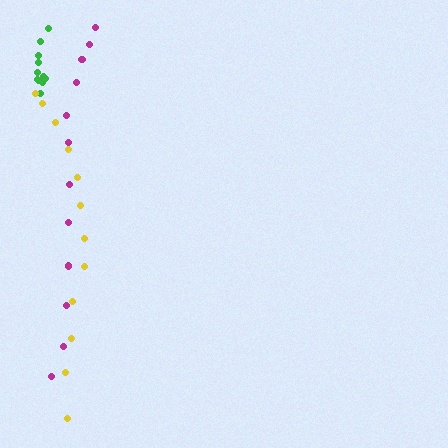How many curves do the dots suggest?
There are 3 distinct paths.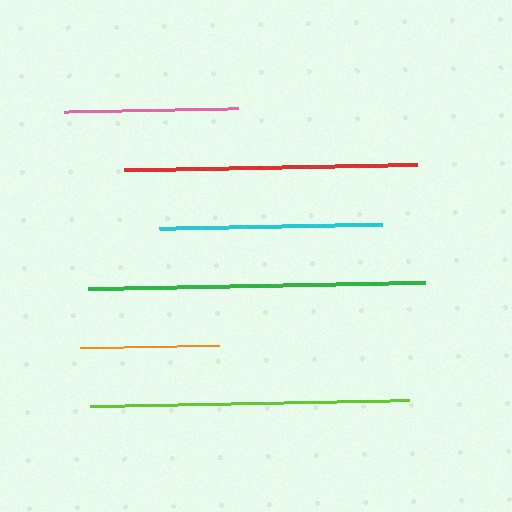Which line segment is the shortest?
The orange line is the shortest at approximately 138 pixels.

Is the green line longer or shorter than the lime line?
The green line is longer than the lime line.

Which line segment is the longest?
The green line is the longest at approximately 337 pixels.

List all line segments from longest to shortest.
From longest to shortest: green, lime, red, cyan, pink, orange.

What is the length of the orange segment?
The orange segment is approximately 138 pixels long.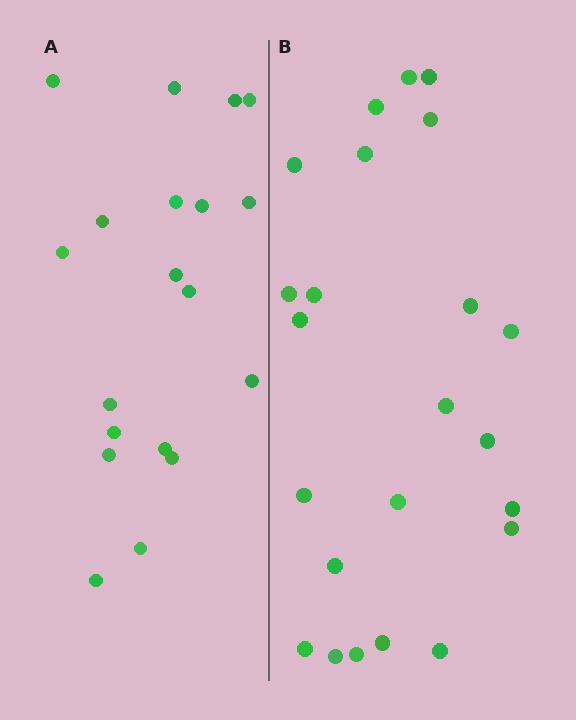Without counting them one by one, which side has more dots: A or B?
Region B (the right region) has more dots.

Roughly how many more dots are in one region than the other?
Region B has about 4 more dots than region A.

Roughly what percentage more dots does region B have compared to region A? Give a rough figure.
About 20% more.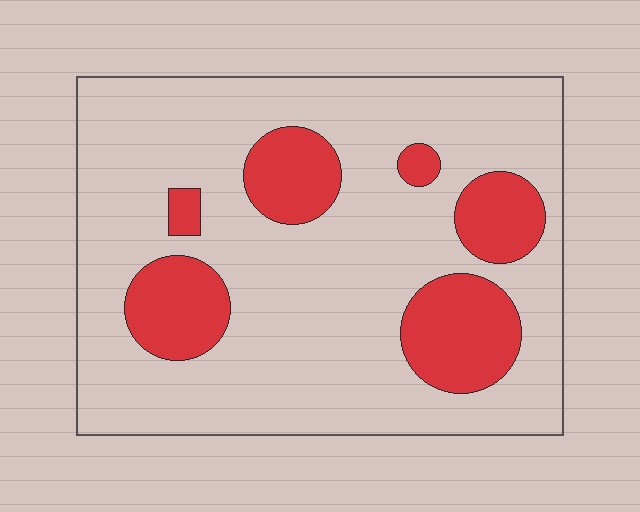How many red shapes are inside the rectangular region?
6.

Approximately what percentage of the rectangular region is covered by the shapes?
Approximately 20%.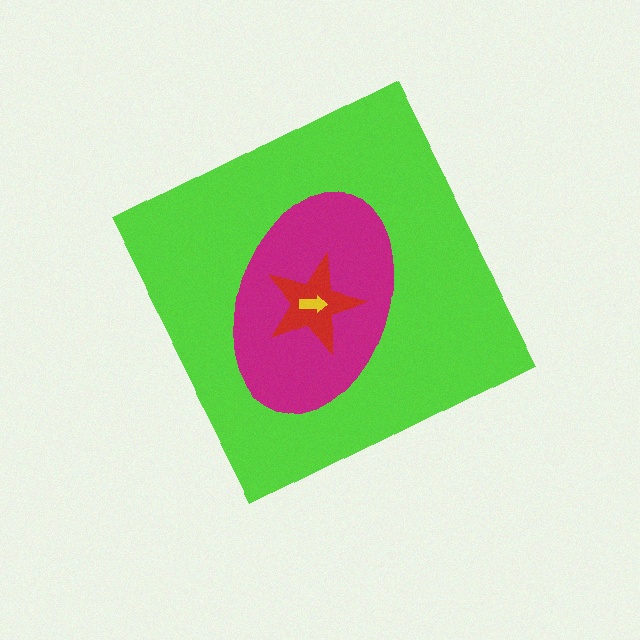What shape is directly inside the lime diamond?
The magenta ellipse.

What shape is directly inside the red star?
The yellow arrow.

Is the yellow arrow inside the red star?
Yes.